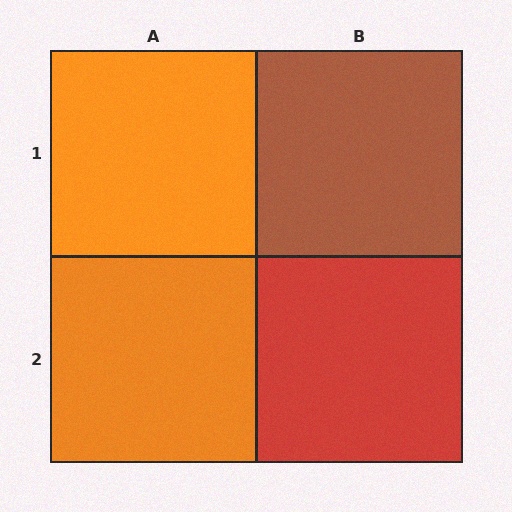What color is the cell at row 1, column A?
Orange.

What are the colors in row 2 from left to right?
Orange, red.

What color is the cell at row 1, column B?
Brown.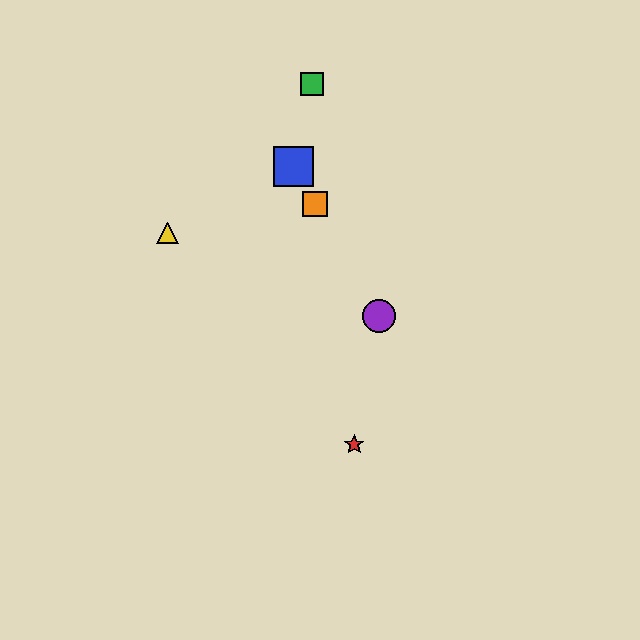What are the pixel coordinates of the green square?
The green square is at (312, 84).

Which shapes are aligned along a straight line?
The blue square, the purple circle, the orange square are aligned along a straight line.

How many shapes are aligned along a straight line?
3 shapes (the blue square, the purple circle, the orange square) are aligned along a straight line.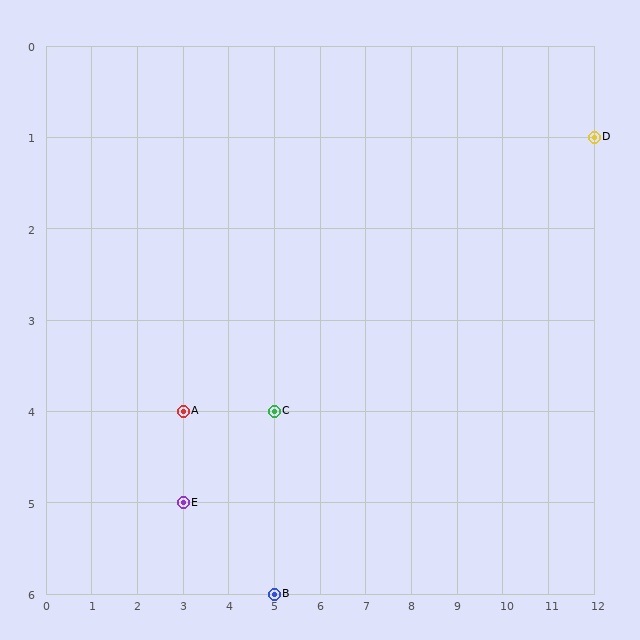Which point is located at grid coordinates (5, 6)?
Point B is at (5, 6).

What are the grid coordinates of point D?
Point D is at grid coordinates (12, 1).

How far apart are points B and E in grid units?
Points B and E are 2 columns and 1 row apart (about 2.2 grid units diagonally).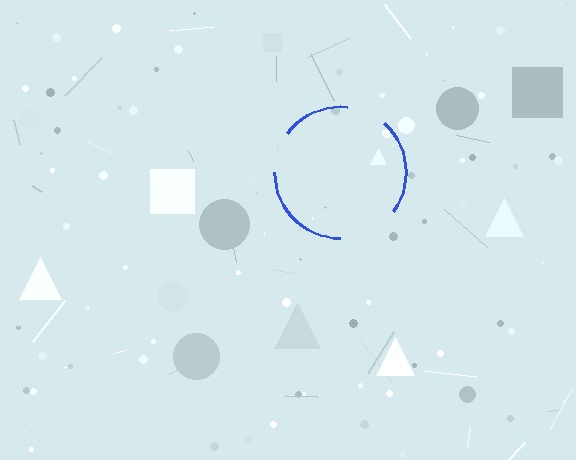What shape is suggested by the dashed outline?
The dashed outline suggests a circle.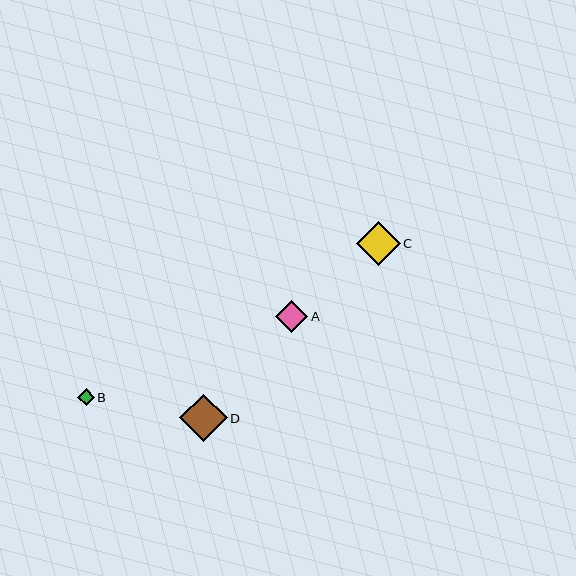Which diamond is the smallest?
Diamond B is the smallest with a size of approximately 16 pixels.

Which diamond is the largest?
Diamond D is the largest with a size of approximately 47 pixels.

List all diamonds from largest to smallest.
From largest to smallest: D, C, A, B.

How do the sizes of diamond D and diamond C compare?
Diamond D and diamond C are approximately the same size.